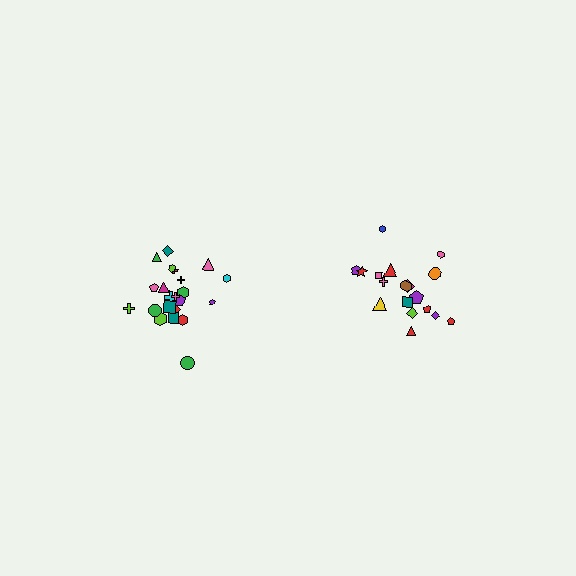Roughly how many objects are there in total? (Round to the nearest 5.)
Roughly 40 objects in total.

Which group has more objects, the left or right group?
The left group.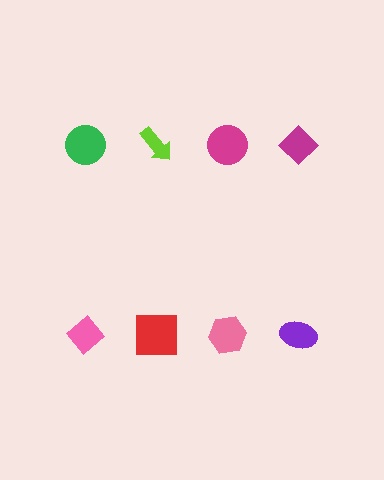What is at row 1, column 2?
A lime arrow.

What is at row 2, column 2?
A red square.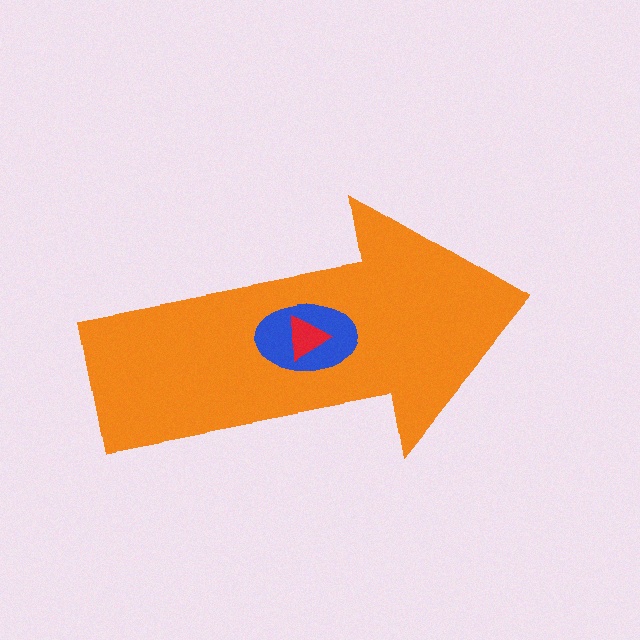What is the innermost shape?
The red triangle.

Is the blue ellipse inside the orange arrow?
Yes.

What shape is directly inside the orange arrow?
The blue ellipse.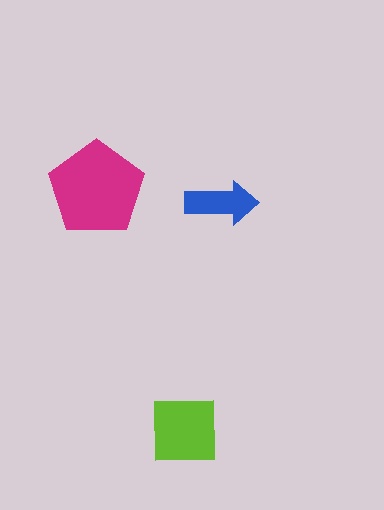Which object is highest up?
The magenta pentagon is topmost.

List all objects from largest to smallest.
The magenta pentagon, the lime square, the blue arrow.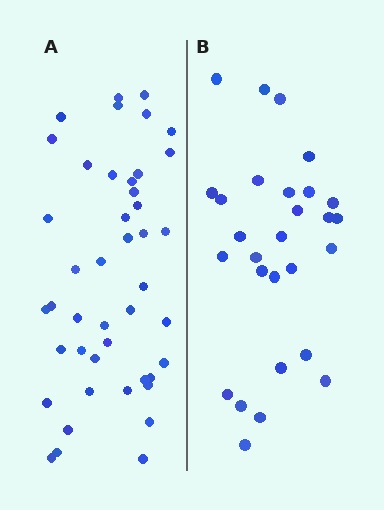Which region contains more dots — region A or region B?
Region A (the left region) has more dots.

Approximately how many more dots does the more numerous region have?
Region A has approximately 15 more dots than region B.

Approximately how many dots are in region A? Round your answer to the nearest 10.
About 40 dots. (The exact count is 44, which rounds to 40.)